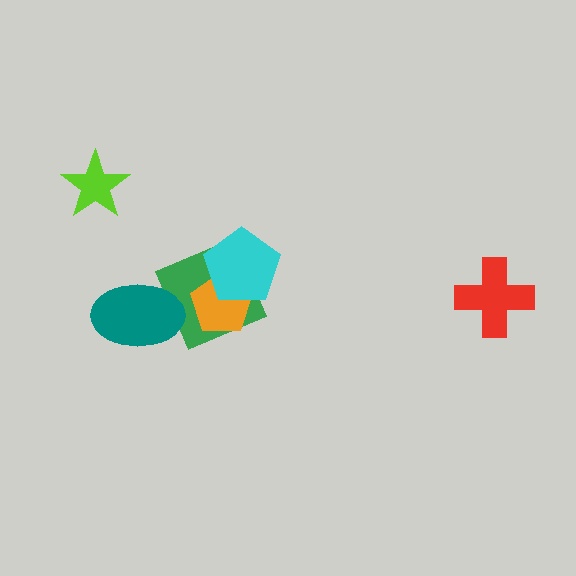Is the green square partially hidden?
Yes, it is partially covered by another shape.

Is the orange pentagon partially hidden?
Yes, it is partially covered by another shape.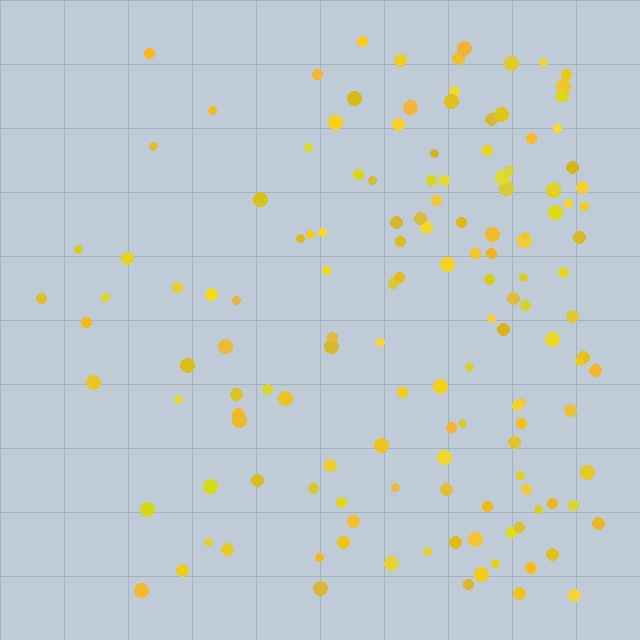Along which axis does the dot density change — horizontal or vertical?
Horizontal.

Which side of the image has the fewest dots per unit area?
The left.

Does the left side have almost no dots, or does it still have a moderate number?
Still a moderate number, just noticeably fewer than the right.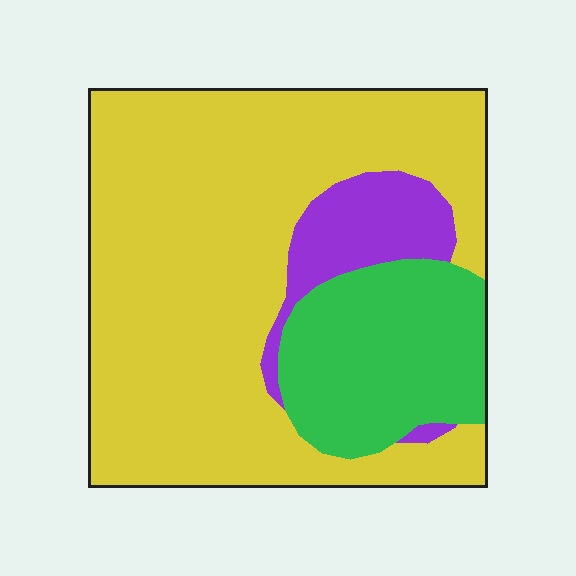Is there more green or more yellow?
Yellow.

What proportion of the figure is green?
Green takes up about one fifth (1/5) of the figure.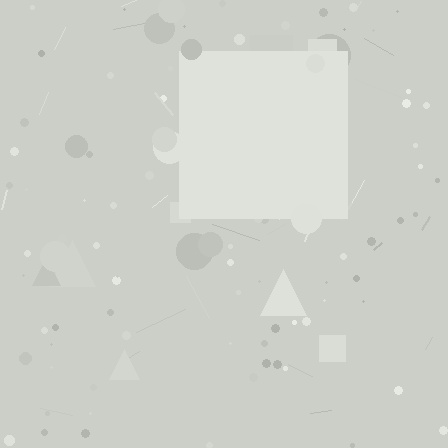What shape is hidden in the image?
A square is hidden in the image.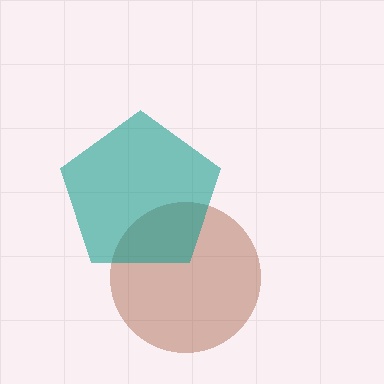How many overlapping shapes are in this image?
There are 2 overlapping shapes in the image.